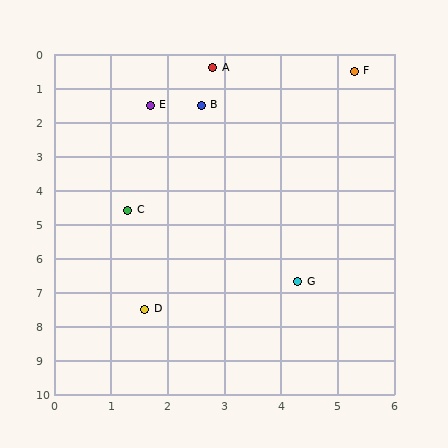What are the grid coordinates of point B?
Point B is at approximately (2.6, 1.5).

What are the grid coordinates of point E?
Point E is at approximately (1.7, 1.5).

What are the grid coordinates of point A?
Point A is at approximately (2.8, 0.4).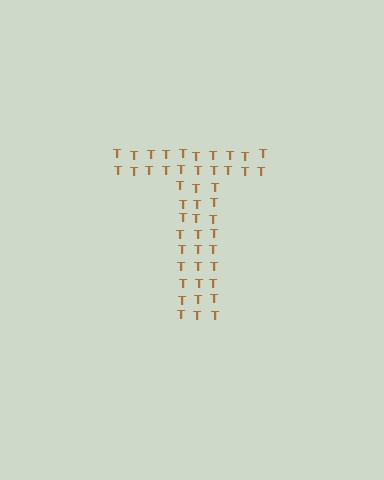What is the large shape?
The large shape is the letter T.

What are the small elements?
The small elements are letter T's.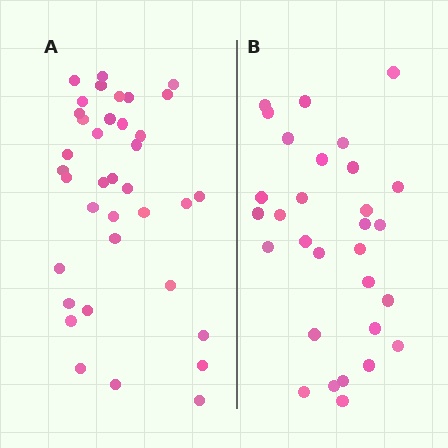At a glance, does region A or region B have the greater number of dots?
Region A (the left region) has more dots.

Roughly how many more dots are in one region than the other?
Region A has roughly 8 or so more dots than region B.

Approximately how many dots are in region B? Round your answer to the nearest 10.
About 30 dots.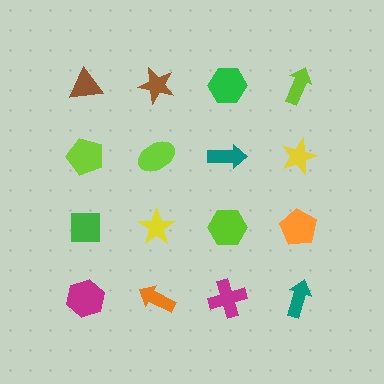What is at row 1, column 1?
A brown triangle.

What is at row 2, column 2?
A lime ellipse.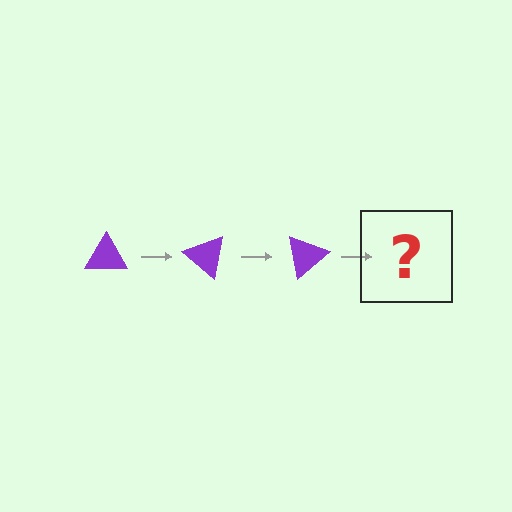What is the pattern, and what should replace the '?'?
The pattern is that the triangle rotates 40 degrees each step. The '?' should be a purple triangle rotated 120 degrees.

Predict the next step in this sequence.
The next step is a purple triangle rotated 120 degrees.